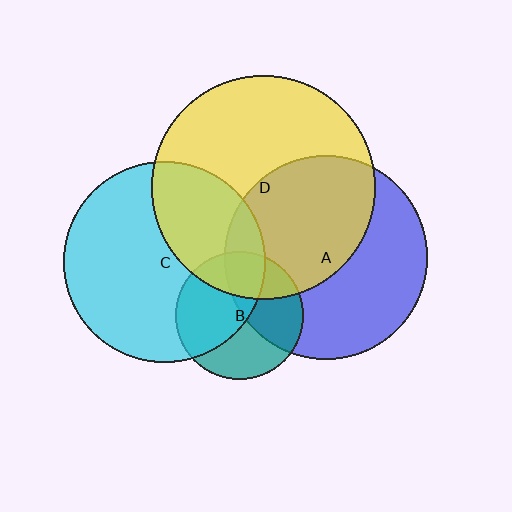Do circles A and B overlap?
Yes.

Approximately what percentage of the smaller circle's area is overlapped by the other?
Approximately 40%.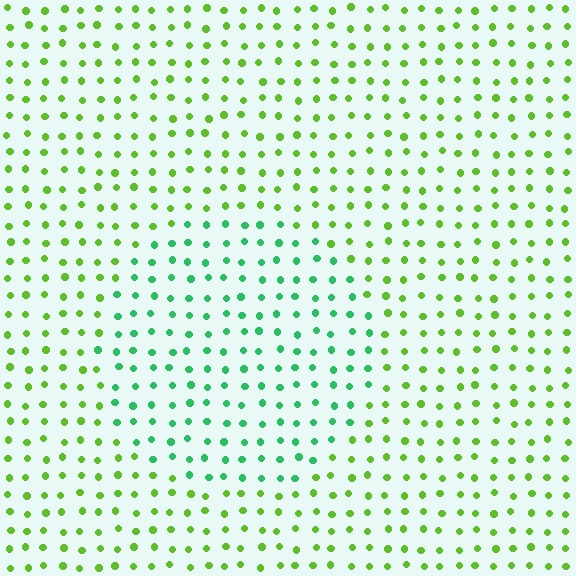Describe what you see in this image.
The image is filled with small lime elements in a uniform arrangement. A circle-shaped region is visible where the elements are tinted to a slightly different hue, forming a subtle color boundary.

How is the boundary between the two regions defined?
The boundary is defined purely by a slight shift in hue (about 43 degrees). Spacing, size, and orientation are identical on both sides.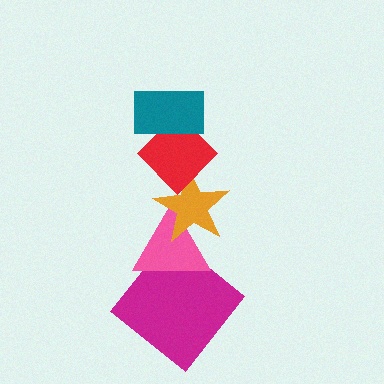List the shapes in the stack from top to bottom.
From top to bottom: the teal rectangle, the red diamond, the orange star, the pink triangle, the magenta diamond.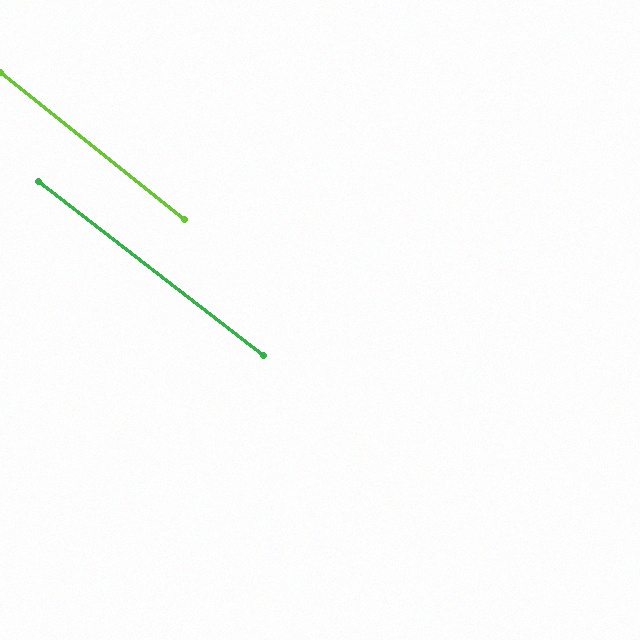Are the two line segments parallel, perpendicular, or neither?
Parallel — their directions differ by only 0.8°.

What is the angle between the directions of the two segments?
Approximately 1 degree.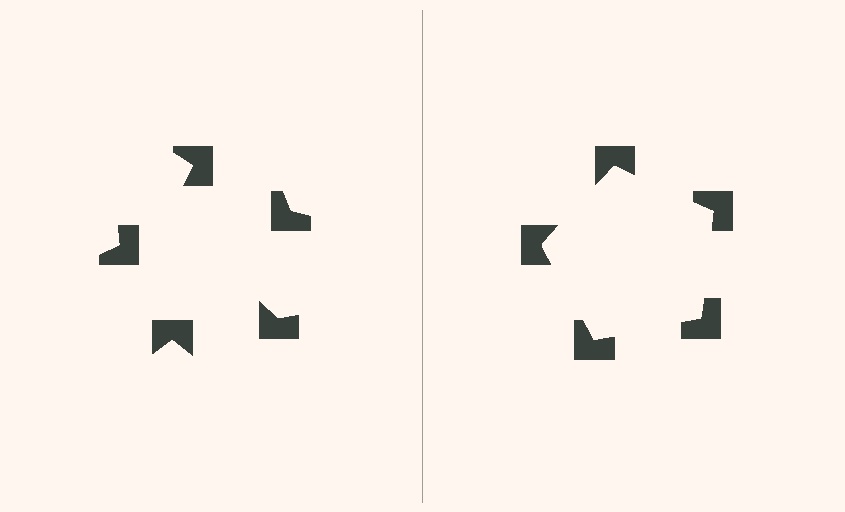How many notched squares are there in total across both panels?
10 — 5 on each side.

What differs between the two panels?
The notched squares are positioned identically on both sides; only the wedge orientations differ. On the right they align to a pentagon; on the left they are misaligned.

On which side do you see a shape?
An illusory pentagon appears on the right side. On the left side the wedge cuts are rotated, so no coherent shape forms.